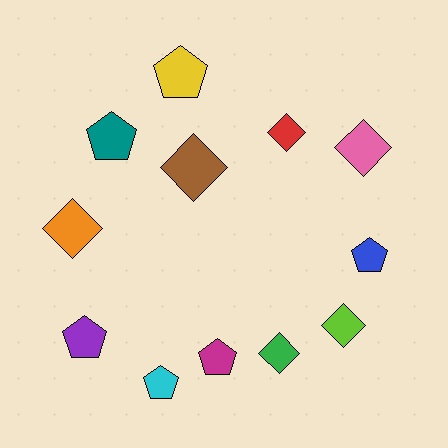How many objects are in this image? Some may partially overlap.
There are 12 objects.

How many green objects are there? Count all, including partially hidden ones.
There is 1 green object.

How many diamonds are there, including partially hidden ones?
There are 6 diamonds.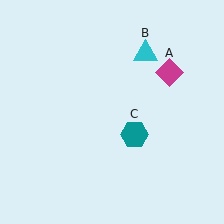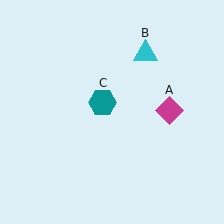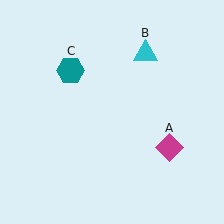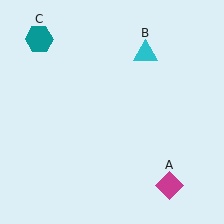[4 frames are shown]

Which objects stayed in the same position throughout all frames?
Cyan triangle (object B) remained stationary.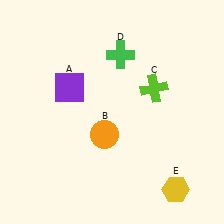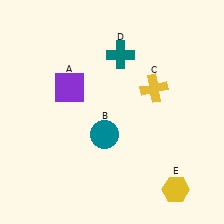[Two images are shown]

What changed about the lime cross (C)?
In Image 1, C is lime. In Image 2, it changed to yellow.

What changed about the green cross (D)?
In Image 1, D is green. In Image 2, it changed to teal.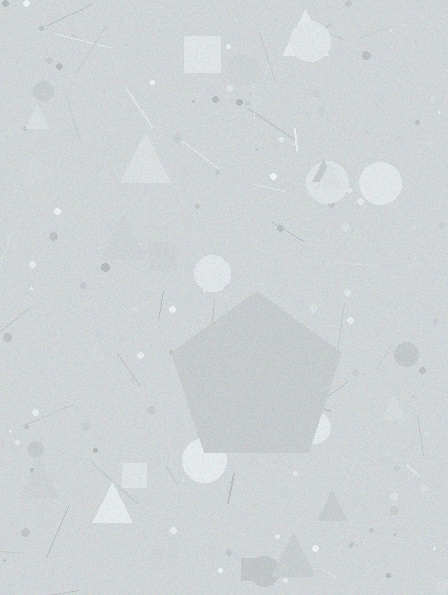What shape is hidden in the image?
A pentagon is hidden in the image.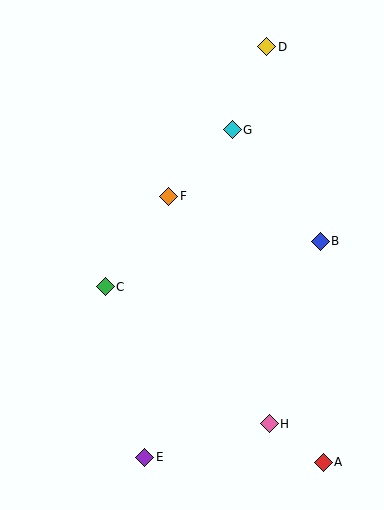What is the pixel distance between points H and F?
The distance between H and F is 249 pixels.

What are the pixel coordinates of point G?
Point G is at (232, 130).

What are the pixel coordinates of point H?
Point H is at (269, 424).